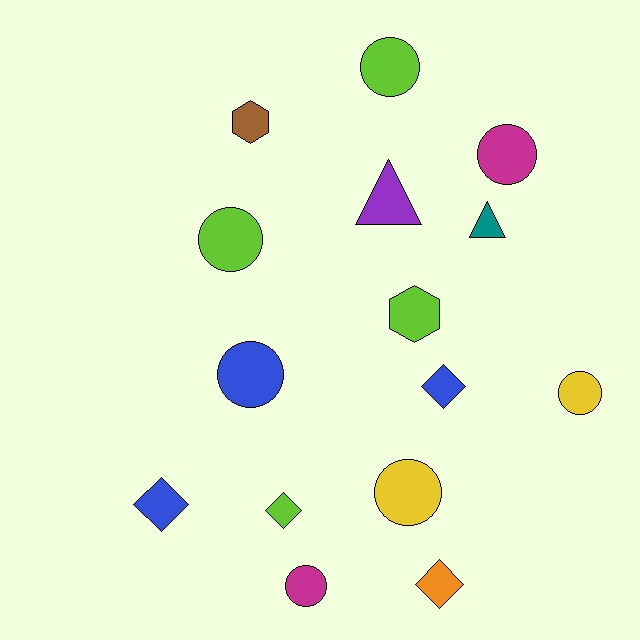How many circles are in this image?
There are 7 circles.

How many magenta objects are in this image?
There are 2 magenta objects.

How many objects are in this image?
There are 15 objects.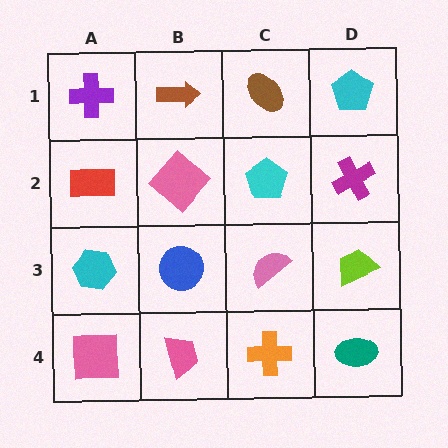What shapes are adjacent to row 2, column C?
A brown ellipse (row 1, column C), a pink semicircle (row 3, column C), a pink diamond (row 2, column B), a magenta cross (row 2, column D).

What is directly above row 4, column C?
A pink semicircle.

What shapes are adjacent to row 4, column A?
A cyan hexagon (row 3, column A), a pink trapezoid (row 4, column B).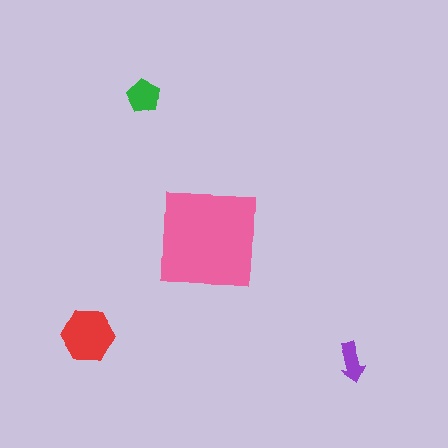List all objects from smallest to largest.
The purple arrow, the green pentagon, the red hexagon, the pink square.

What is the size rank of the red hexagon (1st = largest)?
2nd.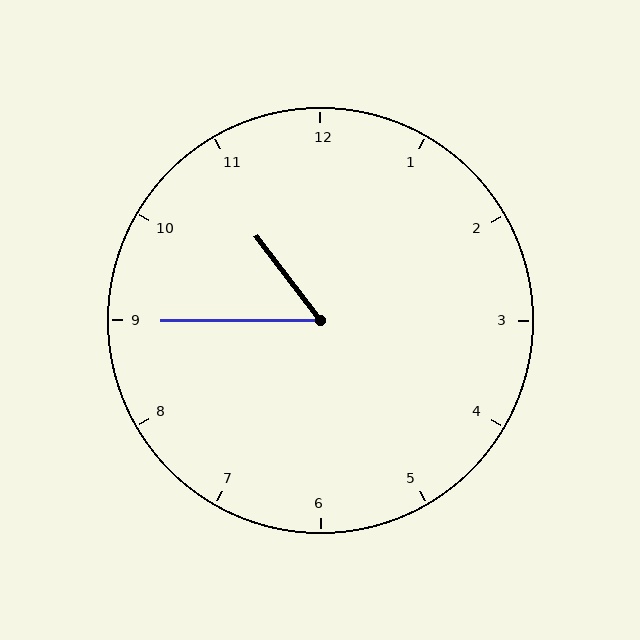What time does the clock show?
10:45.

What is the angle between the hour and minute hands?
Approximately 52 degrees.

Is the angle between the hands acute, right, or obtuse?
It is acute.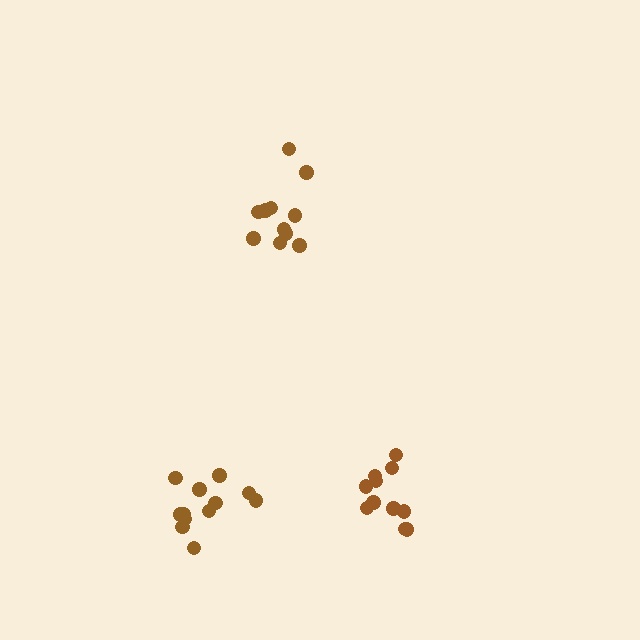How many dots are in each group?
Group 1: 11 dots, Group 2: 12 dots, Group 3: 11 dots (34 total).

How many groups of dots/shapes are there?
There are 3 groups.